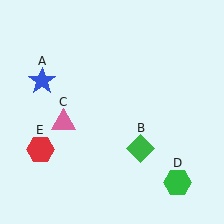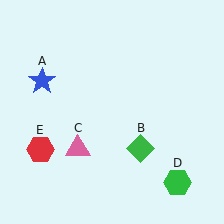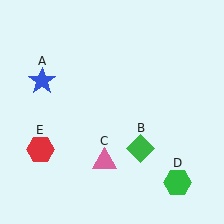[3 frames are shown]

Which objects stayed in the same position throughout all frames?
Blue star (object A) and green diamond (object B) and green hexagon (object D) and red hexagon (object E) remained stationary.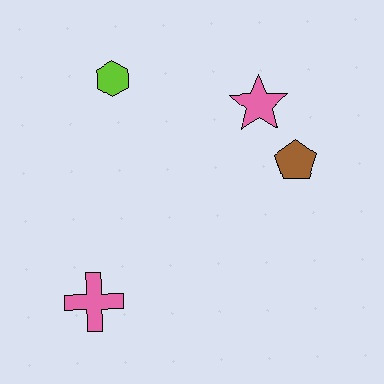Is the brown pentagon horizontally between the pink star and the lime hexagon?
No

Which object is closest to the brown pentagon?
The pink star is closest to the brown pentagon.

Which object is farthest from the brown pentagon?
The pink cross is farthest from the brown pentagon.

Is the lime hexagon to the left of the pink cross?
No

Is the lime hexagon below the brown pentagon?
No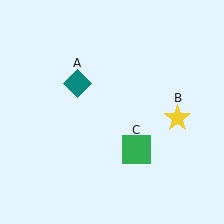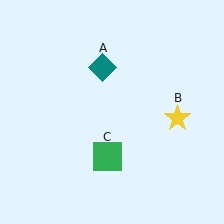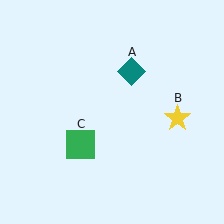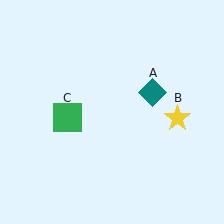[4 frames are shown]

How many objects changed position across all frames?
2 objects changed position: teal diamond (object A), green square (object C).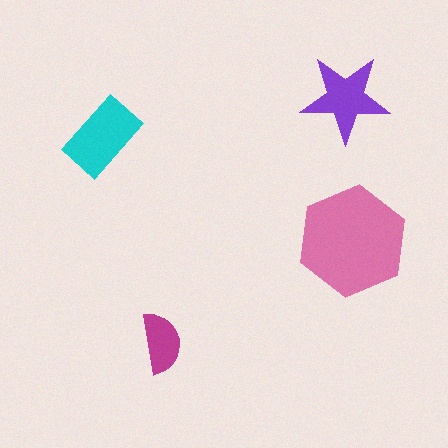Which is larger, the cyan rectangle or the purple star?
The cyan rectangle.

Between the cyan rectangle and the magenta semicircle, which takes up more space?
The cyan rectangle.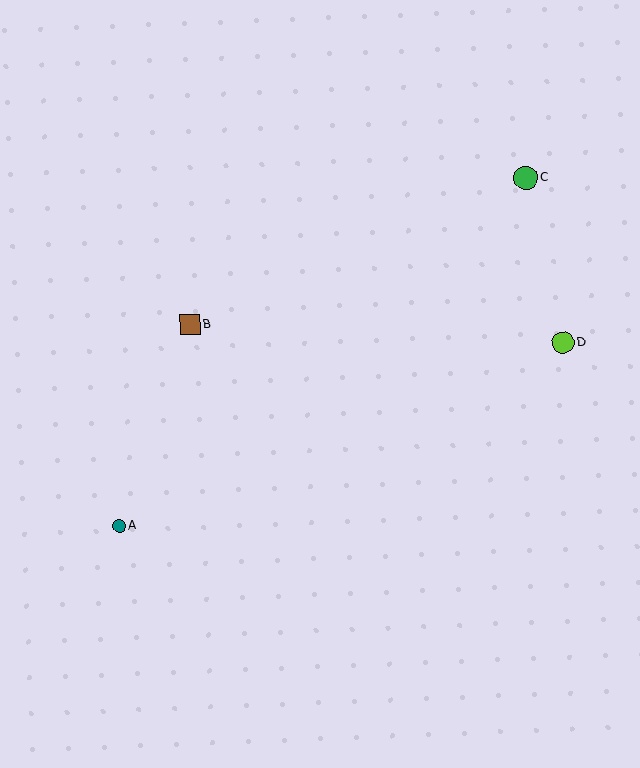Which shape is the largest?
The green circle (labeled C) is the largest.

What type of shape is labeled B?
Shape B is a brown square.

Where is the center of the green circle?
The center of the green circle is at (526, 178).